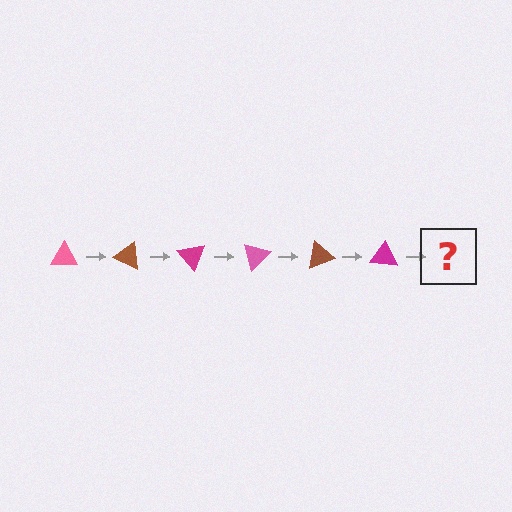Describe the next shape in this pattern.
It should be a pink triangle, rotated 150 degrees from the start.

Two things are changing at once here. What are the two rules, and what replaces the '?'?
The two rules are that it rotates 25 degrees each step and the color cycles through pink, brown, and magenta. The '?' should be a pink triangle, rotated 150 degrees from the start.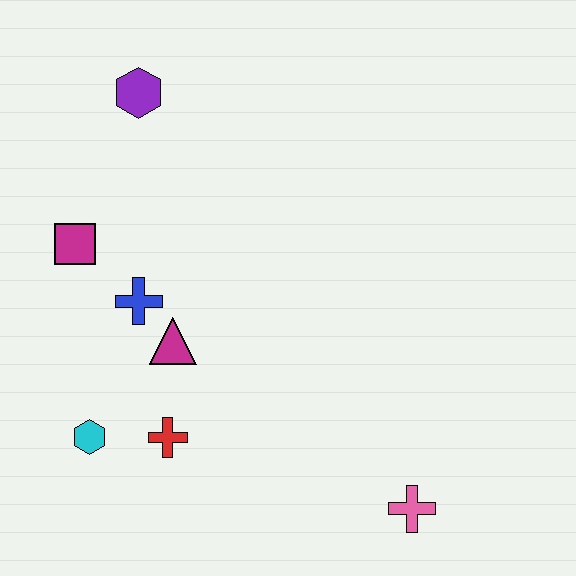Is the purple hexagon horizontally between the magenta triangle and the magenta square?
Yes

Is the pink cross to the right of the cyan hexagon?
Yes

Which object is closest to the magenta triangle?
The blue cross is closest to the magenta triangle.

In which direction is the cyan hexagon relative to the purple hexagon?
The cyan hexagon is below the purple hexagon.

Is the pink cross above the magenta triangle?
No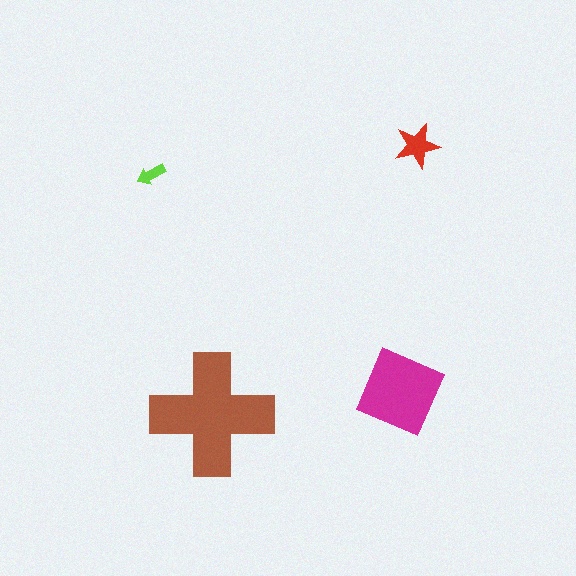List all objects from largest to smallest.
The brown cross, the magenta diamond, the red star, the lime arrow.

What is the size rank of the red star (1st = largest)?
3rd.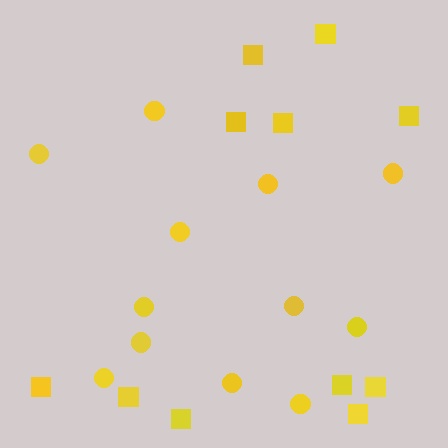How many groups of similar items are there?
There are 2 groups: one group of circles (12) and one group of squares (11).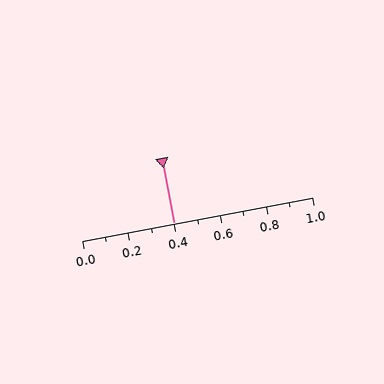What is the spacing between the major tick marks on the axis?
The major ticks are spaced 0.2 apart.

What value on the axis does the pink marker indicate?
The marker indicates approximately 0.4.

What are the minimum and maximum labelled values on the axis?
The axis runs from 0.0 to 1.0.